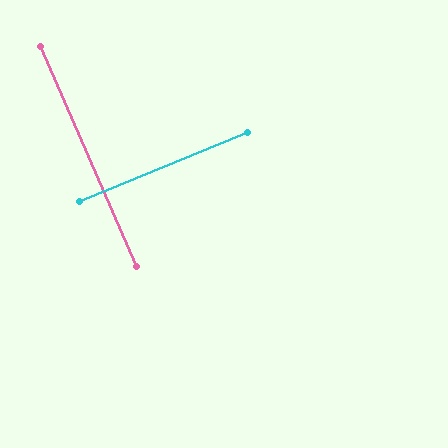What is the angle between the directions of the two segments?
Approximately 89 degrees.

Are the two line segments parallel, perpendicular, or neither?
Perpendicular — they meet at approximately 89°.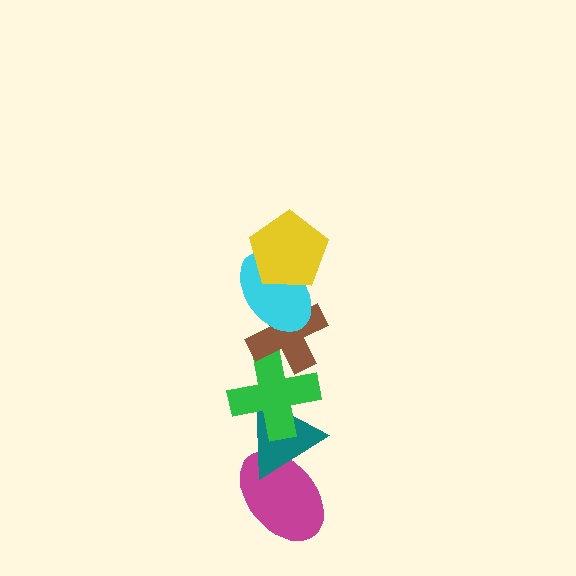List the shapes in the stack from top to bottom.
From top to bottom: the yellow pentagon, the cyan ellipse, the brown cross, the green cross, the teal triangle, the magenta ellipse.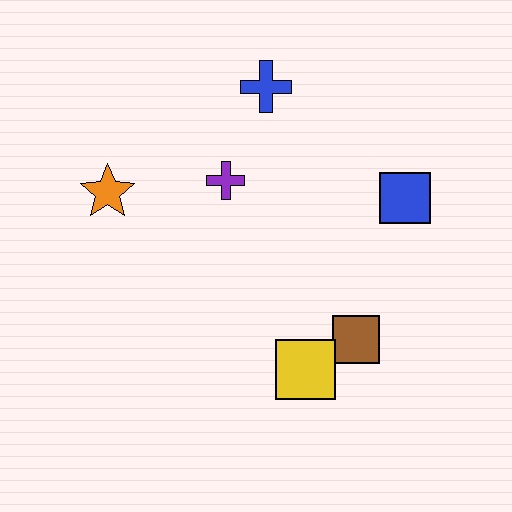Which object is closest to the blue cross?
The purple cross is closest to the blue cross.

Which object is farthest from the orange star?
The blue square is farthest from the orange star.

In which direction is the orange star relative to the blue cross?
The orange star is to the left of the blue cross.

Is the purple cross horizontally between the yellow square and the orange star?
Yes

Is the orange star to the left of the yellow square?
Yes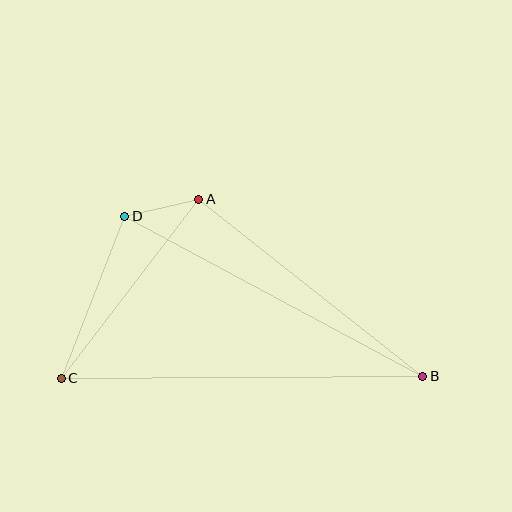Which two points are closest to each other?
Points A and D are closest to each other.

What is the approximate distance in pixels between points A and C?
The distance between A and C is approximately 226 pixels.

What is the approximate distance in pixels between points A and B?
The distance between A and B is approximately 286 pixels.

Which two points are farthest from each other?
Points B and C are farthest from each other.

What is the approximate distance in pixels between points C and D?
The distance between C and D is approximately 174 pixels.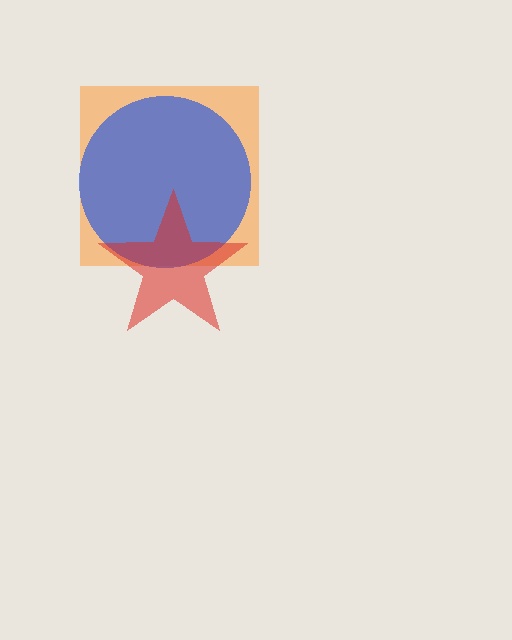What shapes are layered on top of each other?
The layered shapes are: an orange square, a blue circle, a red star.